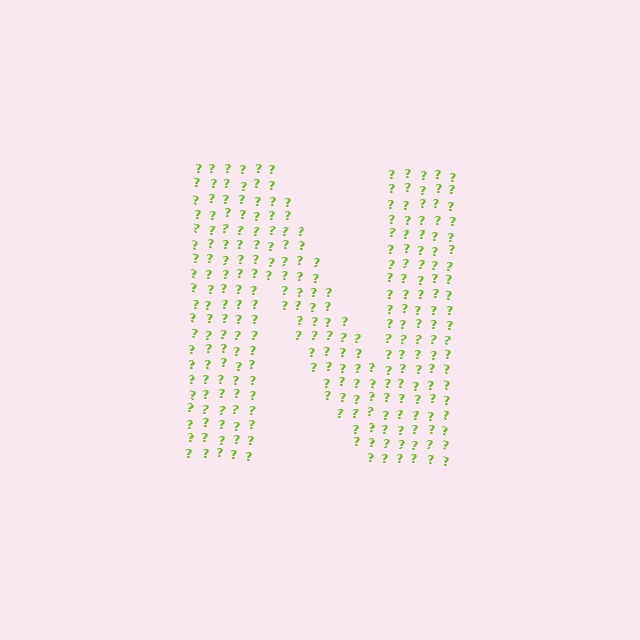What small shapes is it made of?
It is made of small question marks.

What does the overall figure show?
The overall figure shows the letter N.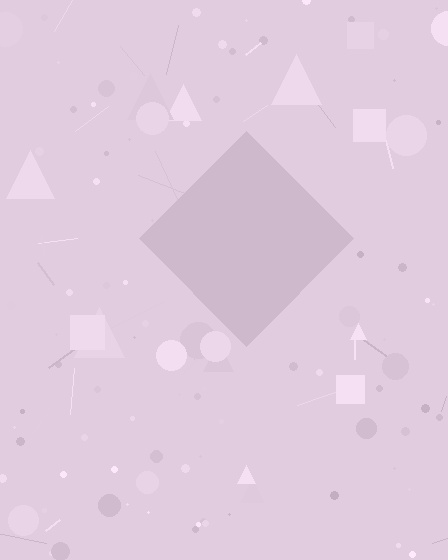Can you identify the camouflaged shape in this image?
The camouflaged shape is a diamond.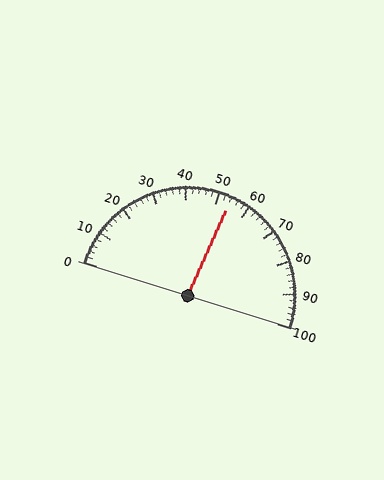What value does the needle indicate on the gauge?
The needle indicates approximately 54.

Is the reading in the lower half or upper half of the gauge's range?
The reading is in the upper half of the range (0 to 100).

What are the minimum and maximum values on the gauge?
The gauge ranges from 0 to 100.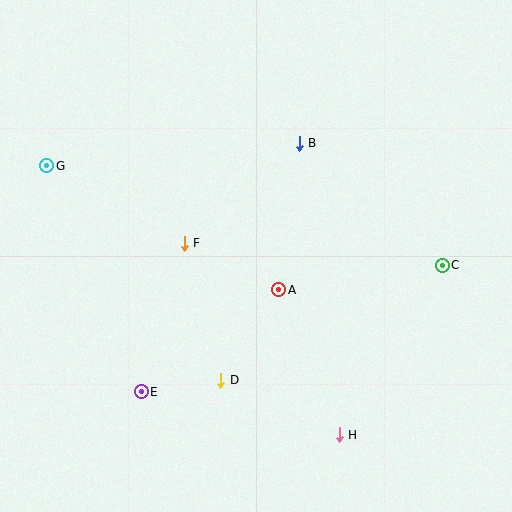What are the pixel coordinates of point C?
Point C is at (442, 265).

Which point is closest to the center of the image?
Point A at (279, 290) is closest to the center.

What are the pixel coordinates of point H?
Point H is at (340, 435).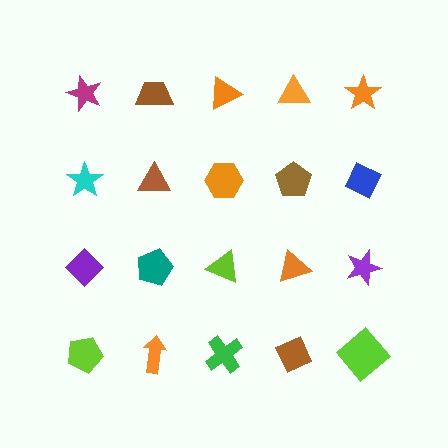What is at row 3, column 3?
A lime triangle.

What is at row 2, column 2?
A brown triangle.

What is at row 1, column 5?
An orange star.